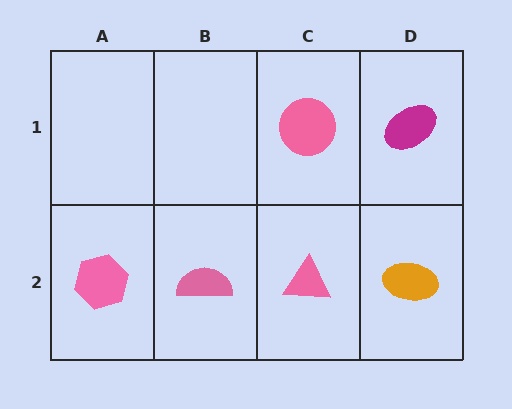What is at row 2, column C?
A pink triangle.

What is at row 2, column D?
An orange ellipse.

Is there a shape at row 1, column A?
No, that cell is empty.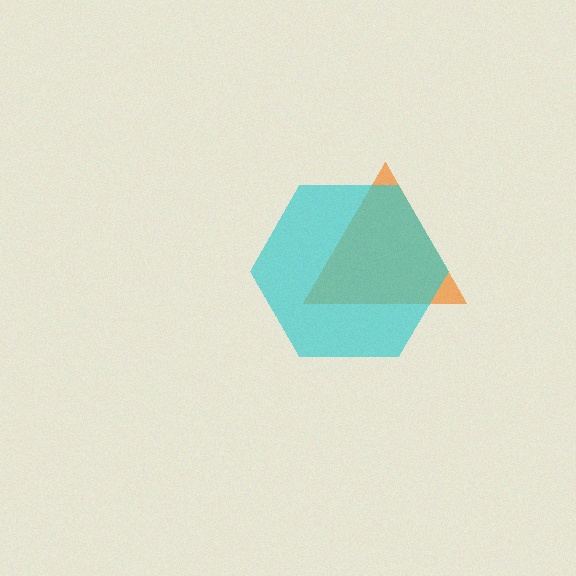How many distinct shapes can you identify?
There are 2 distinct shapes: an orange triangle, a cyan hexagon.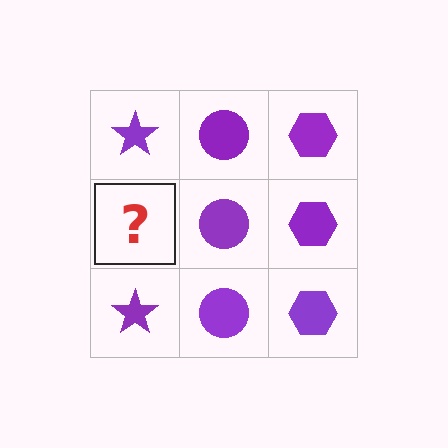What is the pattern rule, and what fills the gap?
The rule is that each column has a consistent shape. The gap should be filled with a purple star.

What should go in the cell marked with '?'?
The missing cell should contain a purple star.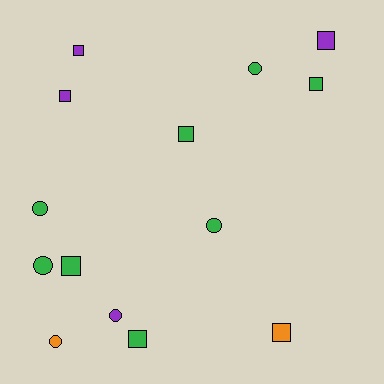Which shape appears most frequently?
Square, with 8 objects.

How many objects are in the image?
There are 14 objects.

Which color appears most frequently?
Green, with 8 objects.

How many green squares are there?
There are 4 green squares.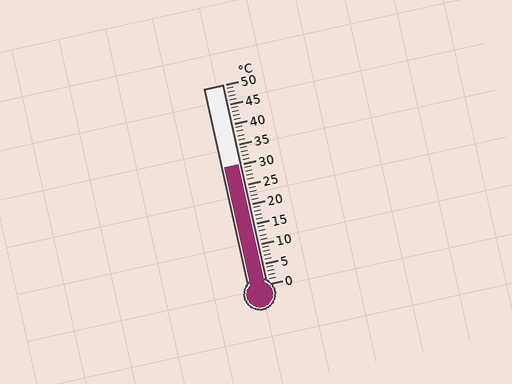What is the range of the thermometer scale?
The thermometer scale ranges from 0°C to 50°C.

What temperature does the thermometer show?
The thermometer shows approximately 30°C.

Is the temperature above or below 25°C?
The temperature is above 25°C.